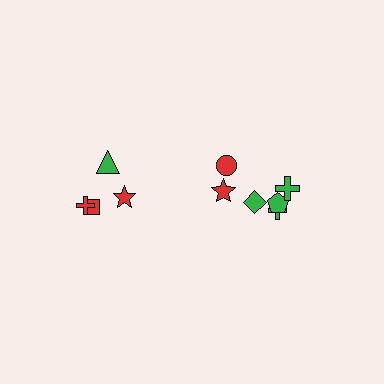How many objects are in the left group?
There are 4 objects.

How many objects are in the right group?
There are 6 objects.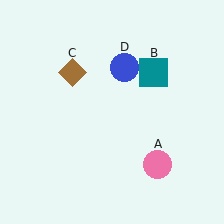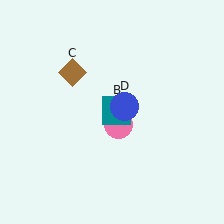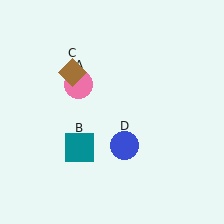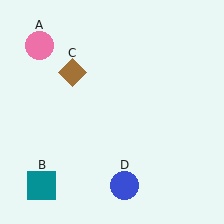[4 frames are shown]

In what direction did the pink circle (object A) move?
The pink circle (object A) moved up and to the left.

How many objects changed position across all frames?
3 objects changed position: pink circle (object A), teal square (object B), blue circle (object D).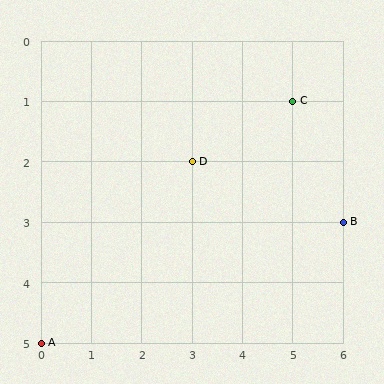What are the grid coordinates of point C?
Point C is at grid coordinates (5, 1).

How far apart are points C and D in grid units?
Points C and D are 2 columns and 1 row apart (about 2.2 grid units diagonally).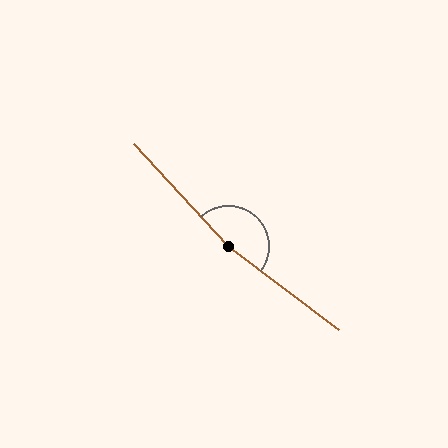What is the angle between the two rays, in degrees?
Approximately 170 degrees.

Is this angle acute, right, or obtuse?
It is obtuse.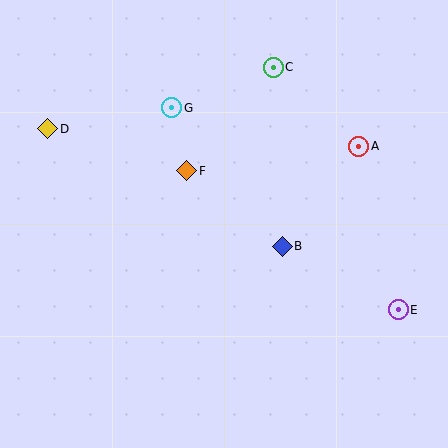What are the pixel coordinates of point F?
Point F is at (187, 171).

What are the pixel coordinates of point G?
Point G is at (172, 108).